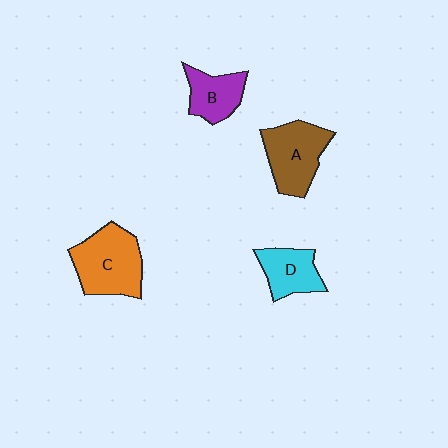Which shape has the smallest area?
Shape B (purple).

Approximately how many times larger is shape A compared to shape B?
Approximately 1.5 times.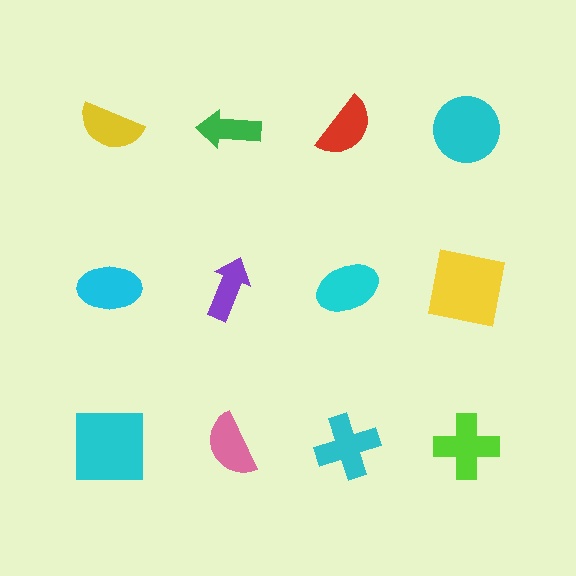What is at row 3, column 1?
A cyan square.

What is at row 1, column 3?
A red semicircle.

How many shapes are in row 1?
4 shapes.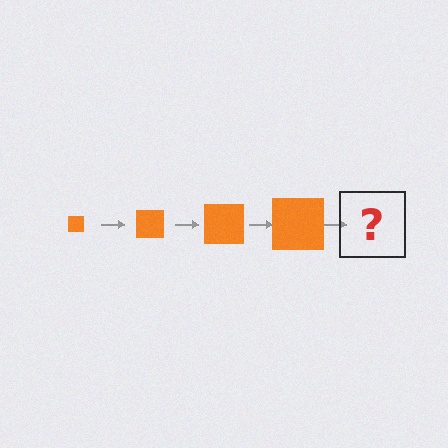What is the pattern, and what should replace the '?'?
The pattern is that the square gets progressively larger each step. The '?' should be an orange square, larger than the previous one.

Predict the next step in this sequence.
The next step is an orange square, larger than the previous one.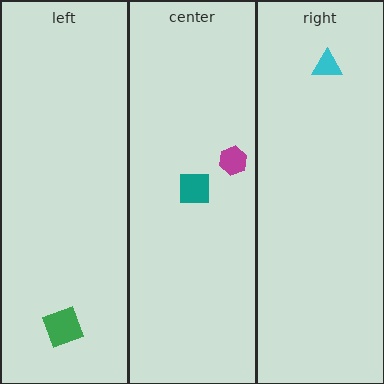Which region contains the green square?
The left region.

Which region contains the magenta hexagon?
The center region.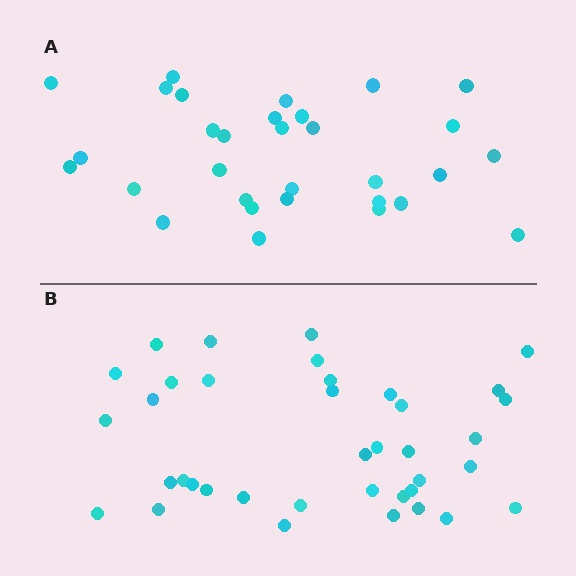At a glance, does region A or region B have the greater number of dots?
Region B (the bottom region) has more dots.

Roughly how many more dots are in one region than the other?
Region B has roughly 8 or so more dots than region A.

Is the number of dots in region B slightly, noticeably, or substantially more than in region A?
Region B has only slightly more — the two regions are fairly close. The ratio is roughly 1.2 to 1.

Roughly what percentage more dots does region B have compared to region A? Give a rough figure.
About 25% more.